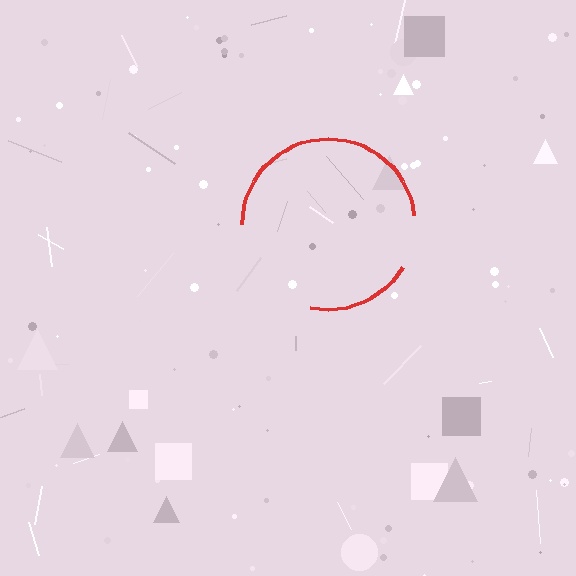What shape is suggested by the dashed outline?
The dashed outline suggests a circle.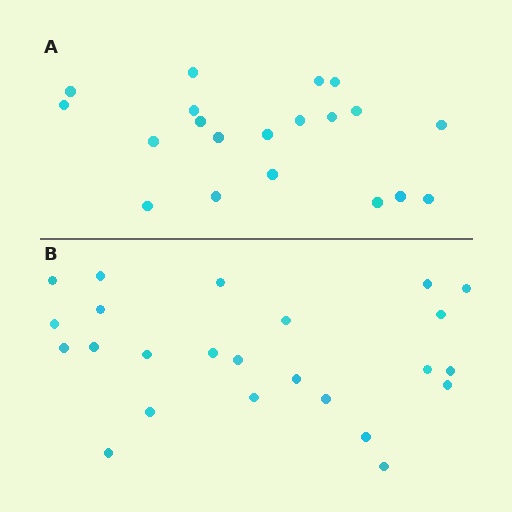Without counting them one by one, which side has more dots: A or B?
Region B (the bottom region) has more dots.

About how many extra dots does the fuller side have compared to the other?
Region B has about 4 more dots than region A.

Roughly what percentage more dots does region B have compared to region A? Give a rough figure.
About 20% more.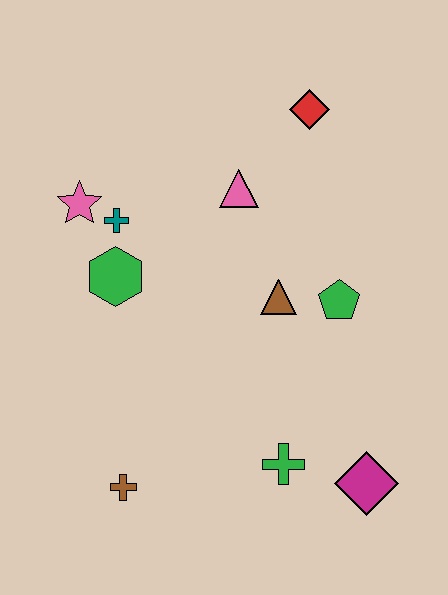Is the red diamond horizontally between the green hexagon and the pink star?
No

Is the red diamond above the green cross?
Yes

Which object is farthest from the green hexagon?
The magenta diamond is farthest from the green hexagon.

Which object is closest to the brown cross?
The green cross is closest to the brown cross.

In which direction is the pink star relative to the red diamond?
The pink star is to the left of the red diamond.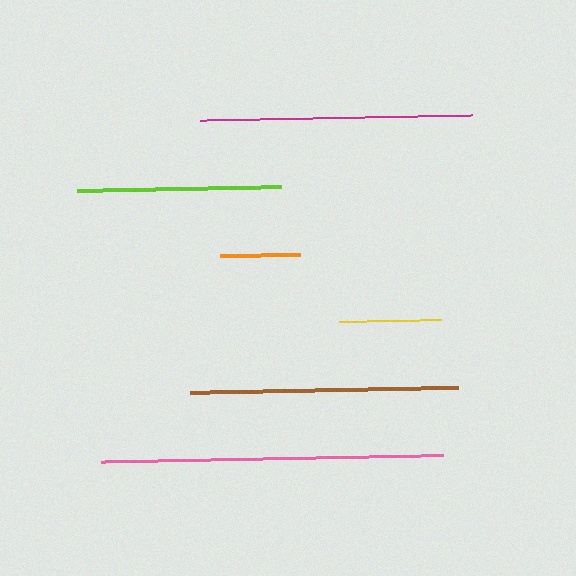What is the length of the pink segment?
The pink segment is approximately 342 pixels long.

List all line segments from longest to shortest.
From longest to shortest: pink, magenta, brown, lime, yellow, orange.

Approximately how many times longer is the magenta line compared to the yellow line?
The magenta line is approximately 2.7 times the length of the yellow line.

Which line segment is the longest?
The pink line is the longest at approximately 342 pixels.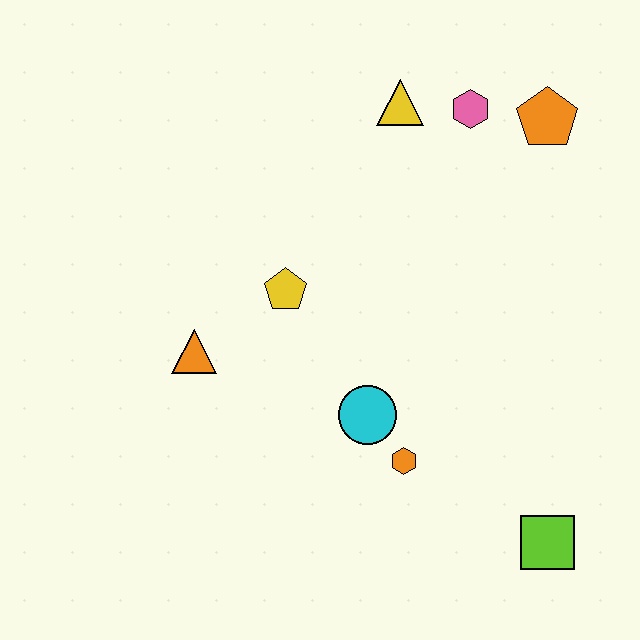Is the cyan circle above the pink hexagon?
No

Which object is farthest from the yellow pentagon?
The lime square is farthest from the yellow pentagon.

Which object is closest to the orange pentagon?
The pink hexagon is closest to the orange pentagon.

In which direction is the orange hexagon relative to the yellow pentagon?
The orange hexagon is below the yellow pentagon.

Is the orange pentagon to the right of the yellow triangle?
Yes